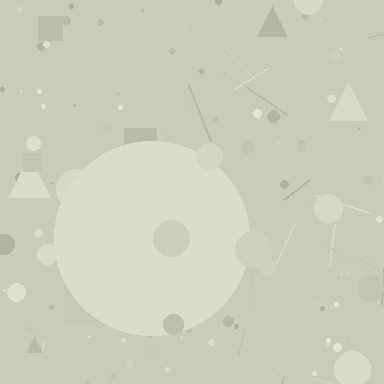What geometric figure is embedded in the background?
A circle is embedded in the background.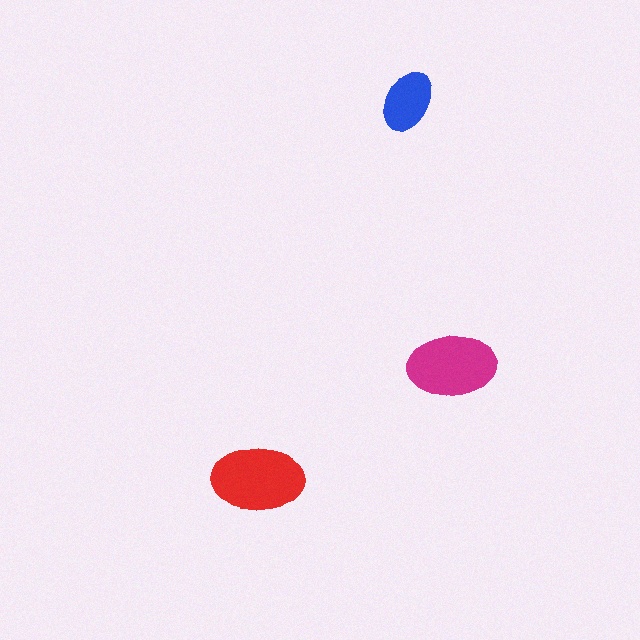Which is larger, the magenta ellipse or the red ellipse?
The red one.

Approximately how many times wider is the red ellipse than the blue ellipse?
About 1.5 times wider.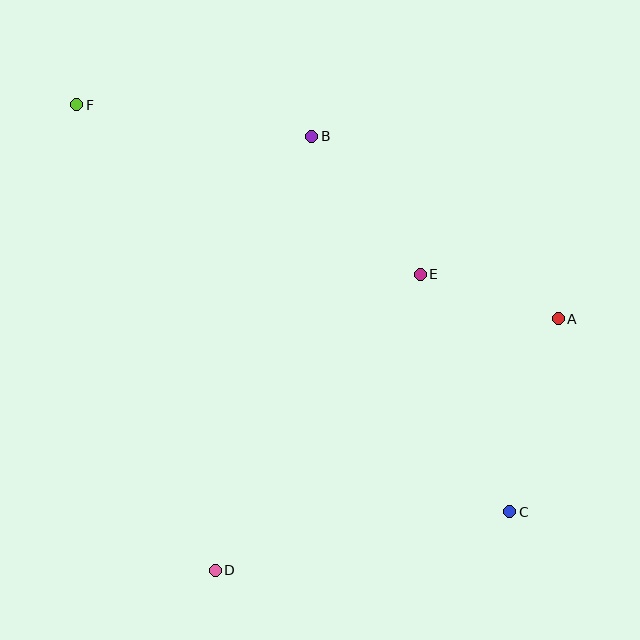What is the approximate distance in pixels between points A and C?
The distance between A and C is approximately 199 pixels.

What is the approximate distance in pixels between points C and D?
The distance between C and D is approximately 300 pixels.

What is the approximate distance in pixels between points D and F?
The distance between D and F is approximately 486 pixels.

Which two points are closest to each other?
Points A and E are closest to each other.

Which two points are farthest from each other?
Points C and F are farthest from each other.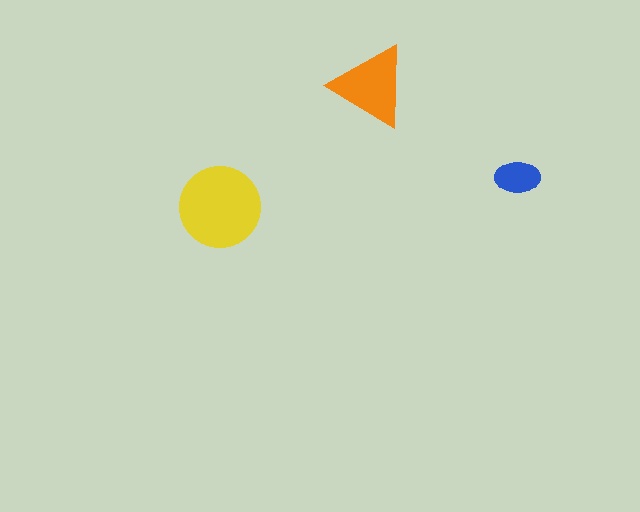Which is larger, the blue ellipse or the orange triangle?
The orange triangle.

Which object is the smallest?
The blue ellipse.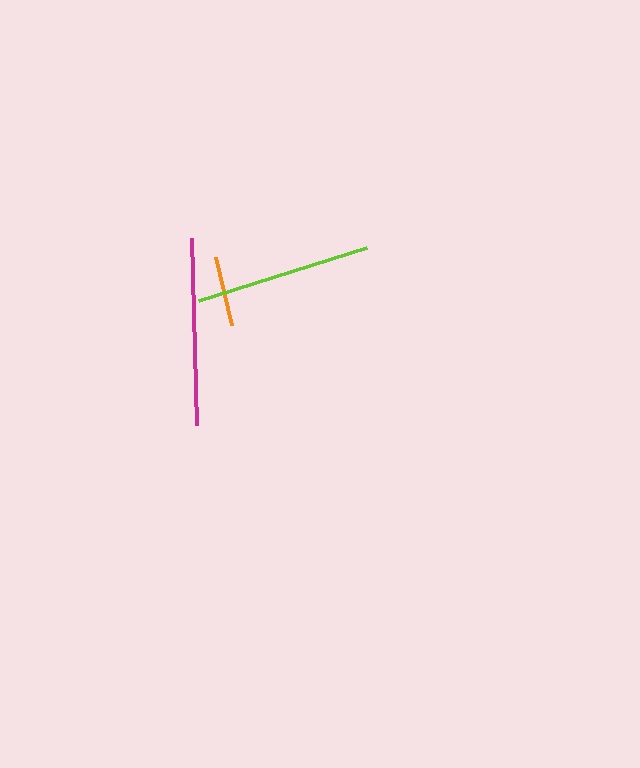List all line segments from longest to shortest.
From longest to shortest: magenta, lime, orange.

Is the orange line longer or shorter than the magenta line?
The magenta line is longer than the orange line.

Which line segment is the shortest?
The orange line is the shortest at approximately 69 pixels.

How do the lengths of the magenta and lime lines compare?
The magenta and lime lines are approximately the same length.